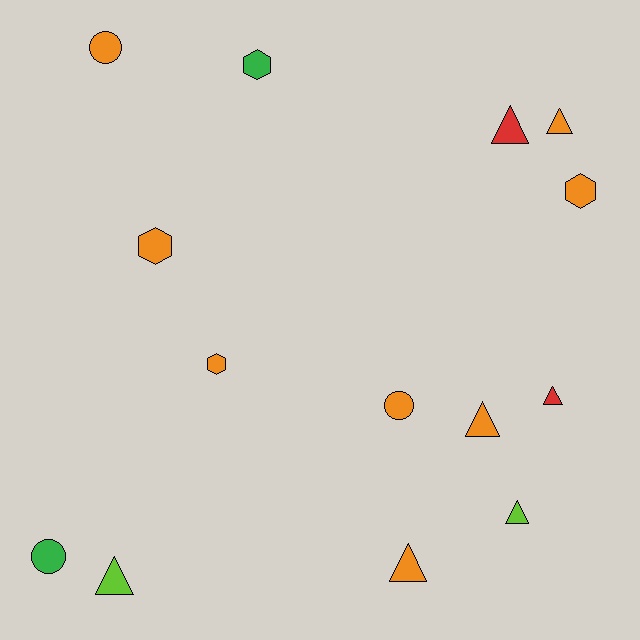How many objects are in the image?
There are 14 objects.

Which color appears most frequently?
Orange, with 8 objects.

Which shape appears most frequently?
Triangle, with 7 objects.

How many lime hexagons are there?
There are no lime hexagons.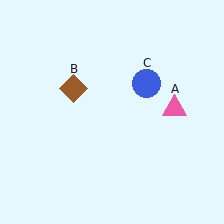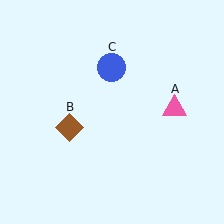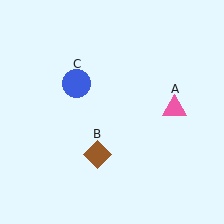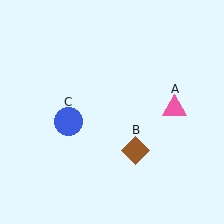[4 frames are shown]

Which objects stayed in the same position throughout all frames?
Pink triangle (object A) remained stationary.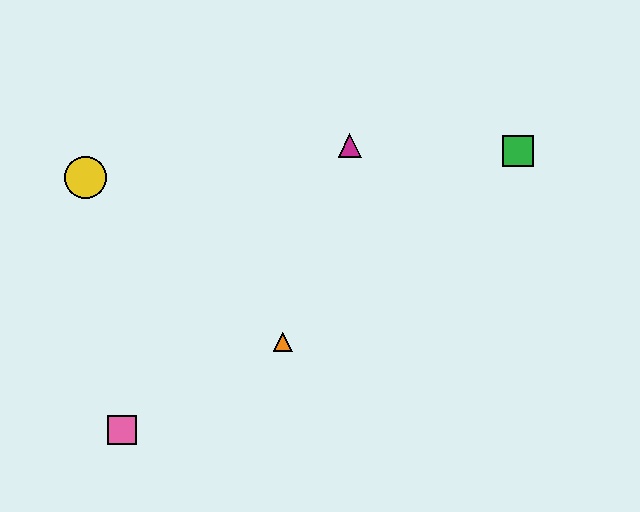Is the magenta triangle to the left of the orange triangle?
No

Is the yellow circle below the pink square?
No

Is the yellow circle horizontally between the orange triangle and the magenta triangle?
No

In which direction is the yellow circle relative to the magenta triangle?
The yellow circle is to the left of the magenta triangle.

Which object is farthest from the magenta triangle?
The pink square is farthest from the magenta triangle.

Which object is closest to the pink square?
The orange triangle is closest to the pink square.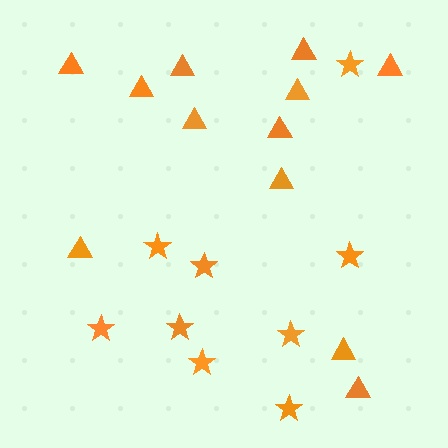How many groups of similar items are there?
There are 2 groups: one group of triangles (12) and one group of stars (9).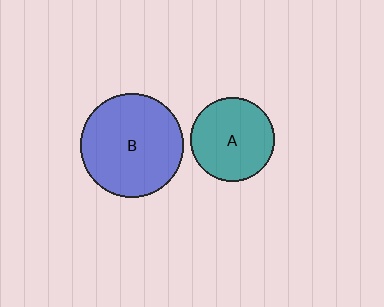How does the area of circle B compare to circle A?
Approximately 1.5 times.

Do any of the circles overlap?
No, none of the circles overlap.